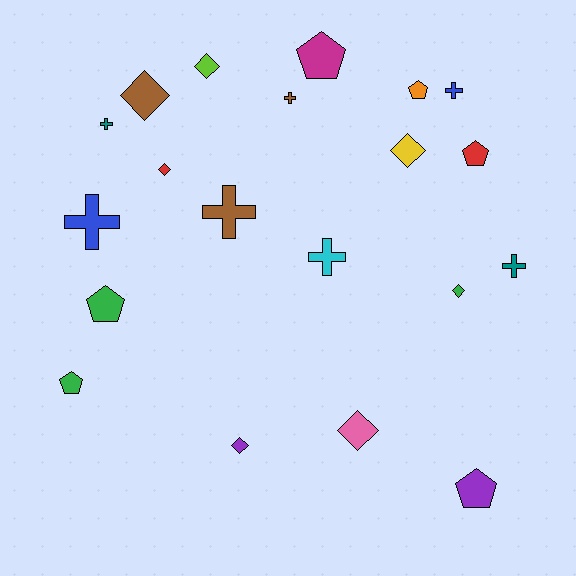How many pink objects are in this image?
There is 1 pink object.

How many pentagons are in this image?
There are 6 pentagons.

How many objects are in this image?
There are 20 objects.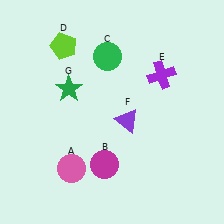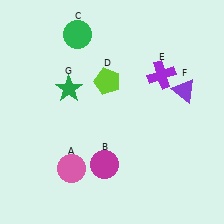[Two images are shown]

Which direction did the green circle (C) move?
The green circle (C) moved left.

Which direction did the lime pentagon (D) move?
The lime pentagon (D) moved right.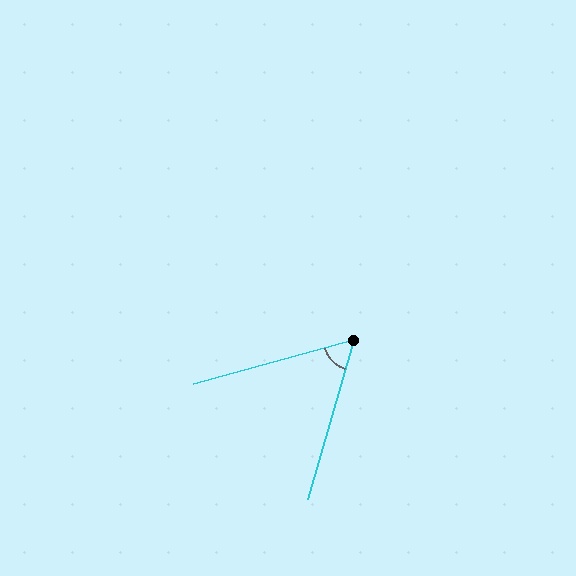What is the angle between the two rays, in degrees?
Approximately 58 degrees.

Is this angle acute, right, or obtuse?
It is acute.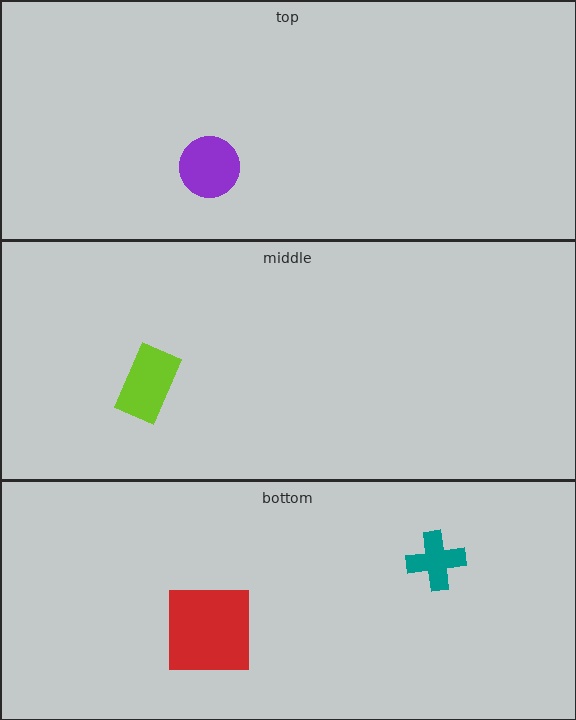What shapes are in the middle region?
The lime rectangle.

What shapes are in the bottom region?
The teal cross, the red square.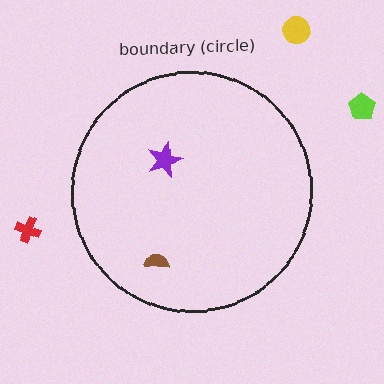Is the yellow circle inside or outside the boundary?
Outside.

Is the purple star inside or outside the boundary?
Inside.